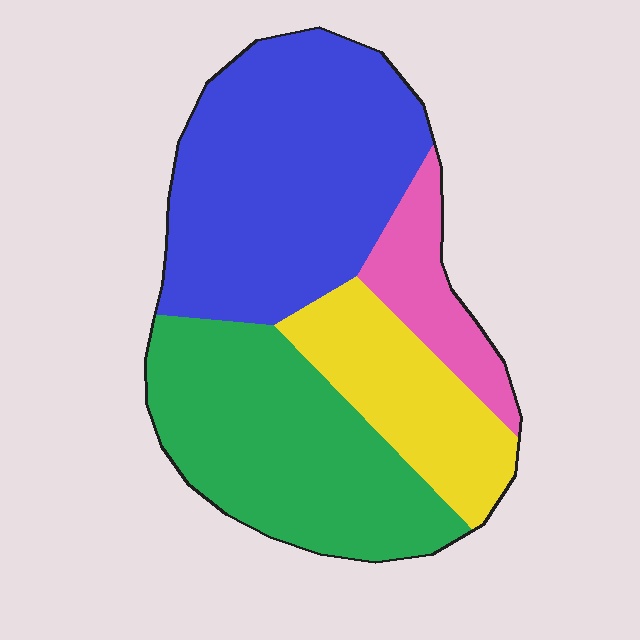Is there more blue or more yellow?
Blue.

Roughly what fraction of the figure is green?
Green covers 32% of the figure.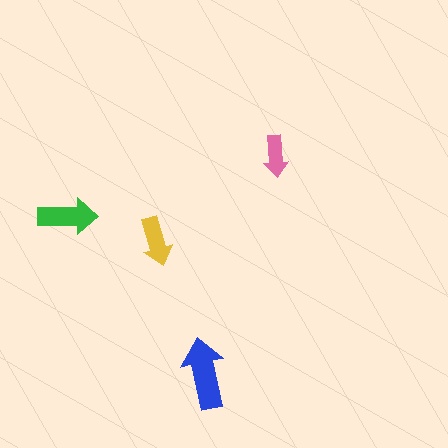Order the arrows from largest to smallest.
the blue one, the green one, the yellow one, the pink one.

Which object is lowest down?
The blue arrow is bottommost.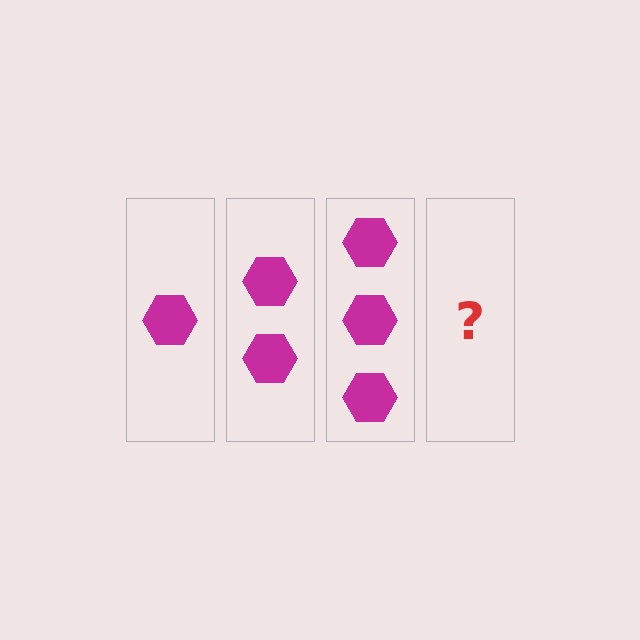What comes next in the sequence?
The next element should be 4 hexagons.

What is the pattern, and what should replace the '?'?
The pattern is that each step adds one more hexagon. The '?' should be 4 hexagons.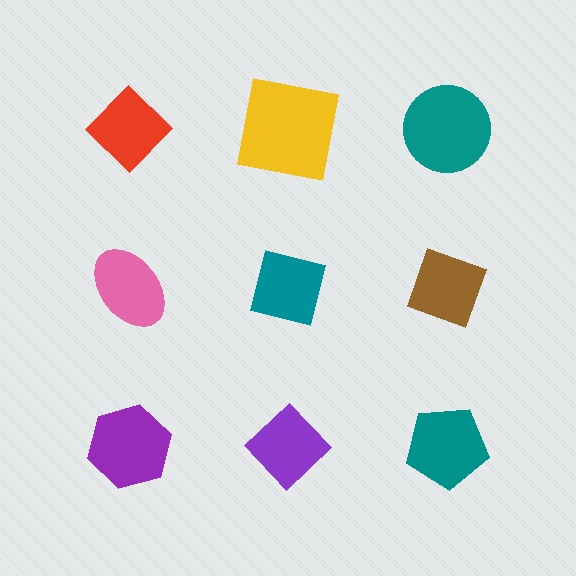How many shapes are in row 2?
3 shapes.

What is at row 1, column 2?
A yellow square.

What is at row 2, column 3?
A brown diamond.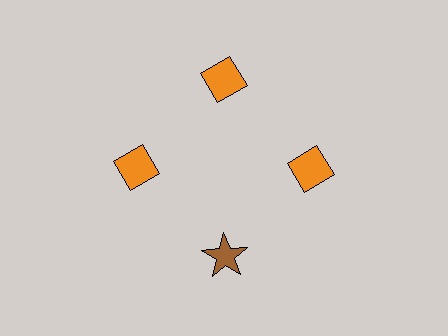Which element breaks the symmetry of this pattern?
The brown star at roughly the 6 o'clock position breaks the symmetry. All other shapes are orange diamonds.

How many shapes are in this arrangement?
There are 4 shapes arranged in a ring pattern.